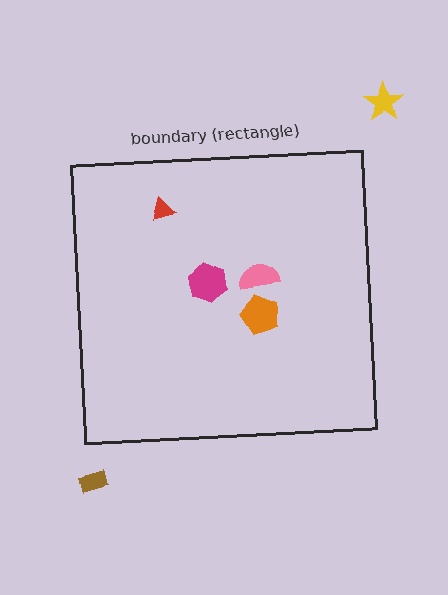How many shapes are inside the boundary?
4 inside, 2 outside.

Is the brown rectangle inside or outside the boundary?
Outside.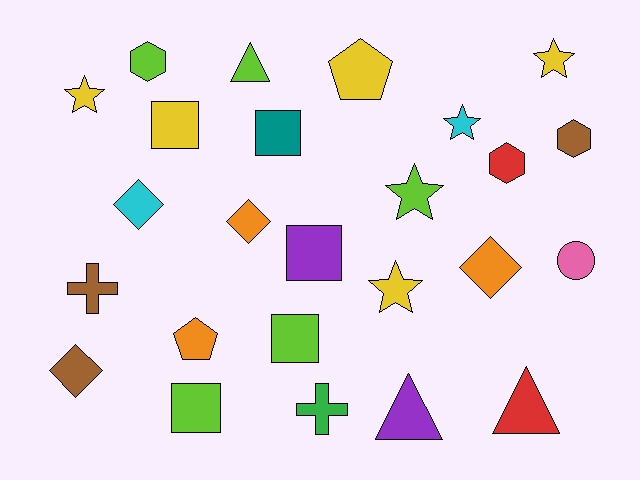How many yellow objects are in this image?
There are 5 yellow objects.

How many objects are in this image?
There are 25 objects.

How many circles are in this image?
There is 1 circle.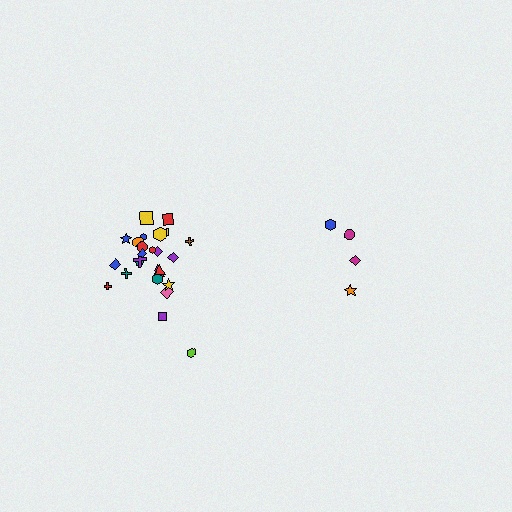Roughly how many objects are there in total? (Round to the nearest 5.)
Roughly 30 objects in total.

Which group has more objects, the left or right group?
The left group.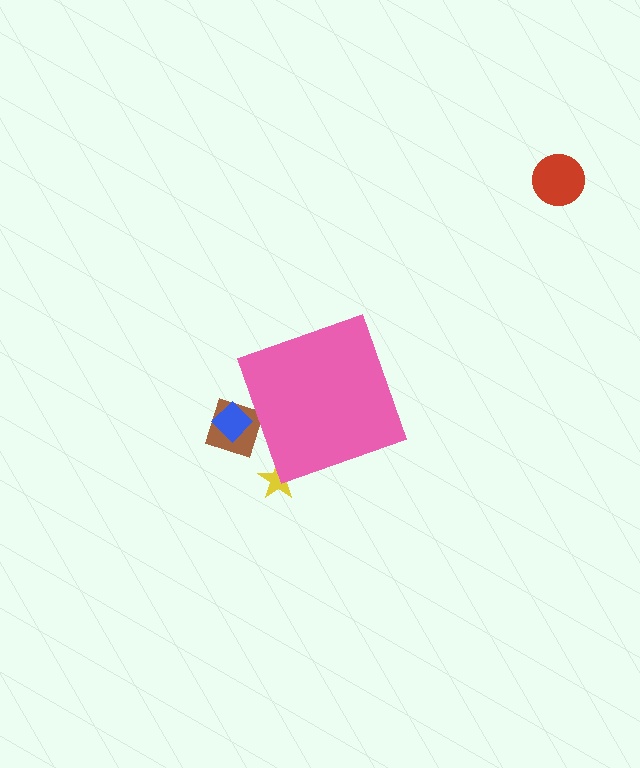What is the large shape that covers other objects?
A pink diamond.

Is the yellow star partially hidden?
Yes, the yellow star is partially hidden behind the pink diamond.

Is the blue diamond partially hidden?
Yes, the blue diamond is partially hidden behind the pink diamond.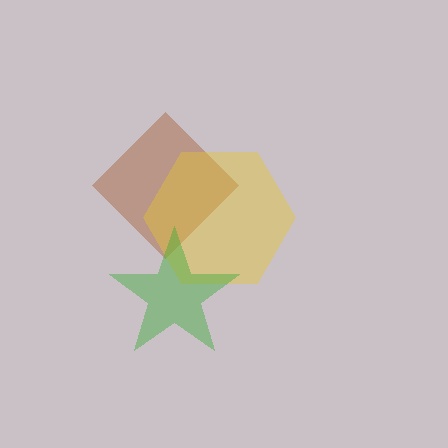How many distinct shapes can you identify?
There are 3 distinct shapes: a brown diamond, a yellow hexagon, a green star.